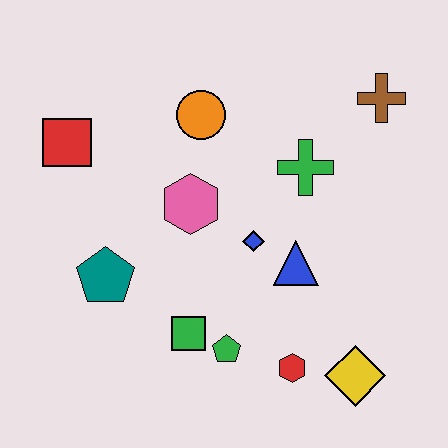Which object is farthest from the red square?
The yellow diamond is farthest from the red square.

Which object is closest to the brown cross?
The green cross is closest to the brown cross.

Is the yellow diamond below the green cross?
Yes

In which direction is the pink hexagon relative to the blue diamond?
The pink hexagon is to the left of the blue diamond.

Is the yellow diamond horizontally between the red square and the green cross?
No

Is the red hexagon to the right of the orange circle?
Yes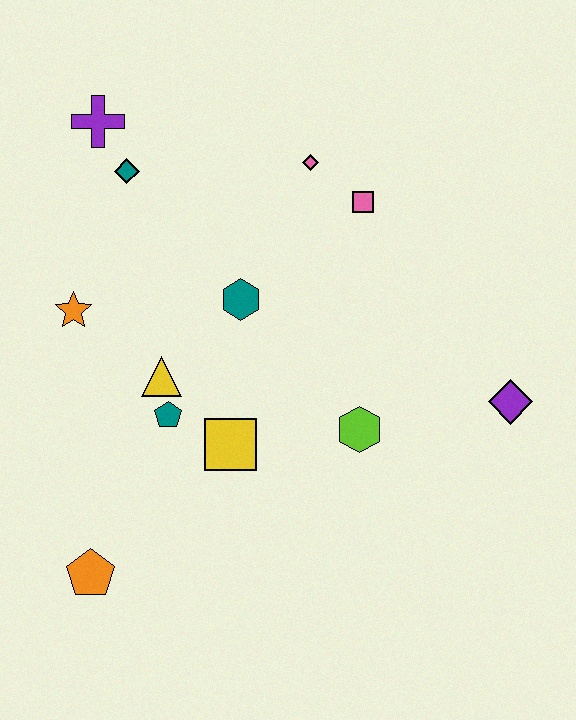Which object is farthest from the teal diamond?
The purple diamond is farthest from the teal diamond.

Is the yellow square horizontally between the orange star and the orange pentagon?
No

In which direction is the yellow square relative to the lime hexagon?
The yellow square is to the left of the lime hexagon.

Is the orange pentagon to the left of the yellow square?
Yes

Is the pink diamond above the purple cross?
No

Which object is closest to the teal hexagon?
The yellow triangle is closest to the teal hexagon.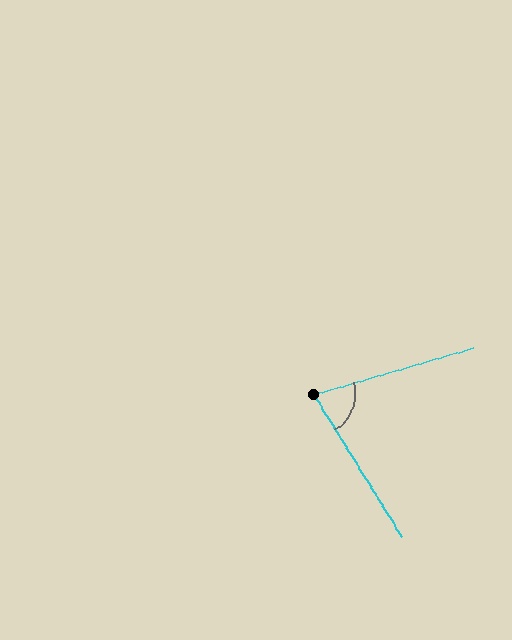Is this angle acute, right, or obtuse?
It is acute.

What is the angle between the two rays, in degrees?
Approximately 75 degrees.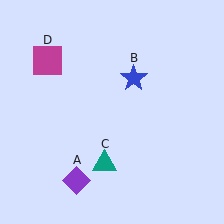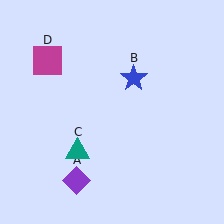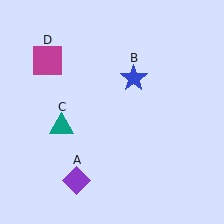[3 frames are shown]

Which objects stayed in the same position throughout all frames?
Purple diamond (object A) and blue star (object B) and magenta square (object D) remained stationary.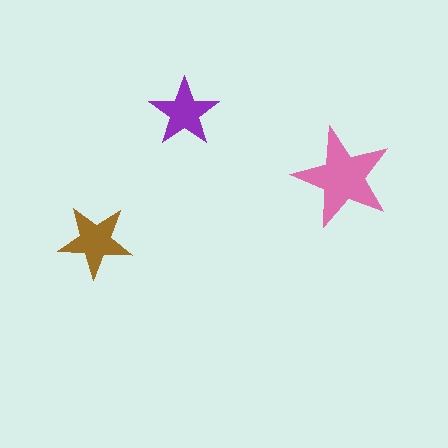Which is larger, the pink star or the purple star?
The pink one.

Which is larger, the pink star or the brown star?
The pink one.